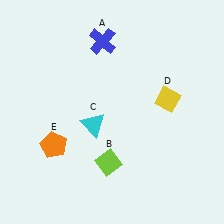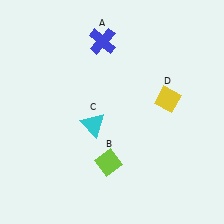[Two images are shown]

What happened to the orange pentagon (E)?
The orange pentagon (E) was removed in Image 2. It was in the bottom-left area of Image 1.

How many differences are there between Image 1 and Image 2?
There is 1 difference between the two images.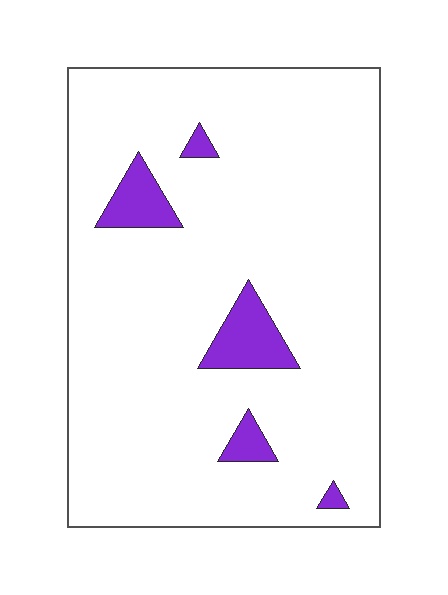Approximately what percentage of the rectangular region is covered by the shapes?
Approximately 10%.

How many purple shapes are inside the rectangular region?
5.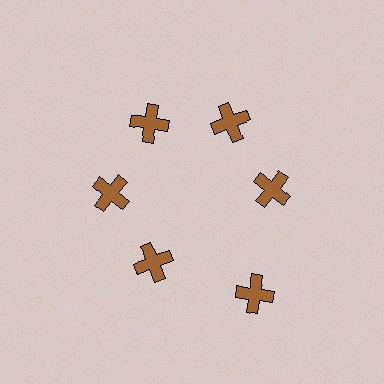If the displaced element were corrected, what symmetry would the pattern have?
It would have 6-fold rotational symmetry — the pattern would map onto itself every 60 degrees.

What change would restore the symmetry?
The symmetry would be restored by moving it inward, back onto the ring so that all 6 crosses sit at equal angles and equal distance from the center.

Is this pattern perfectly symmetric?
No. The 6 brown crosses are arranged in a ring, but one element near the 5 o'clock position is pushed outward from the center, breaking the 6-fold rotational symmetry.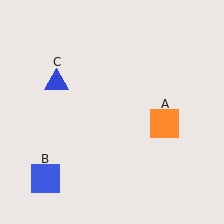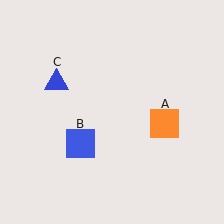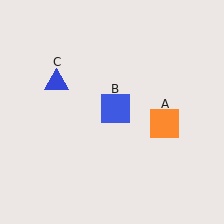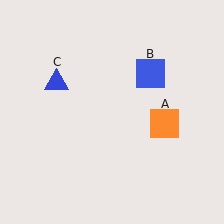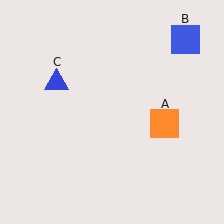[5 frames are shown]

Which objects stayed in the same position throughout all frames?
Orange square (object A) and blue triangle (object C) remained stationary.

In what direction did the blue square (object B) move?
The blue square (object B) moved up and to the right.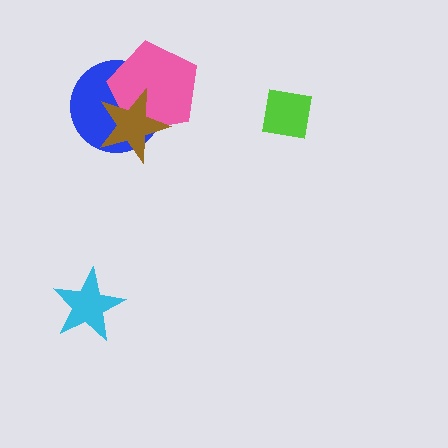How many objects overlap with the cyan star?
0 objects overlap with the cyan star.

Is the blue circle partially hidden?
Yes, it is partially covered by another shape.